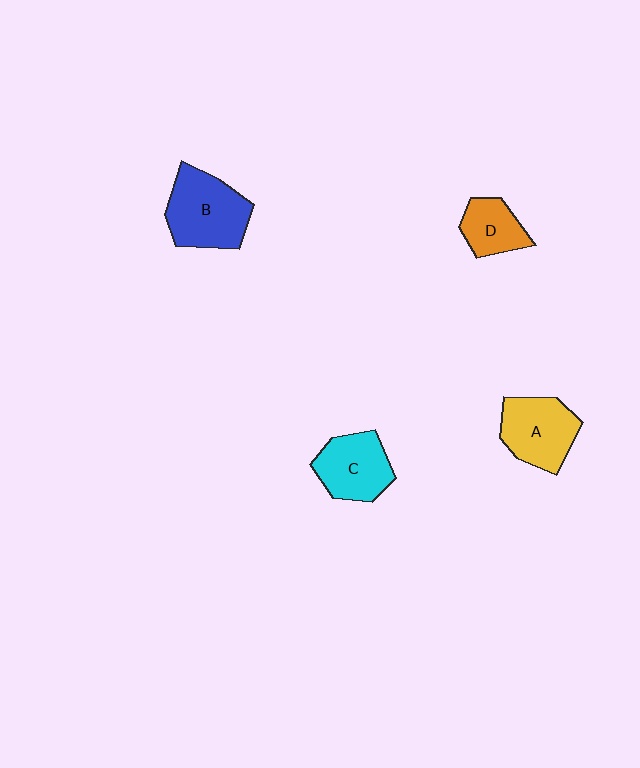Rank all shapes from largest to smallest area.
From largest to smallest: B (blue), A (yellow), C (cyan), D (orange).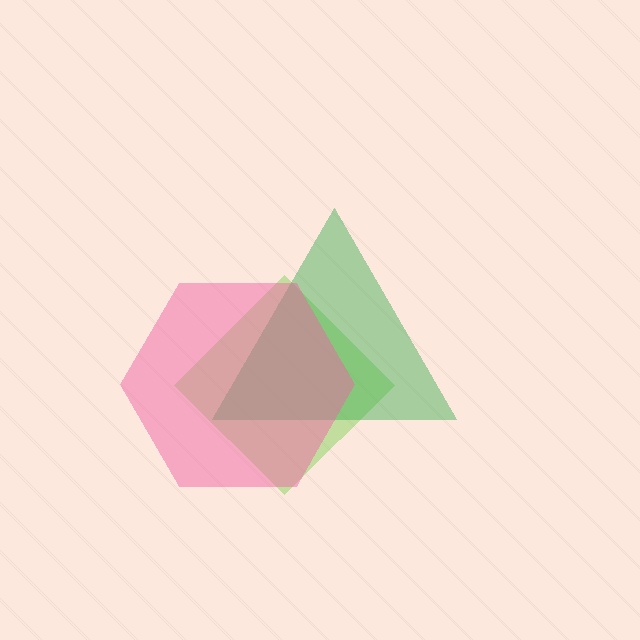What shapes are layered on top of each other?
The layered shapes are: a lime diamond, a green triangle, a pink hexagon.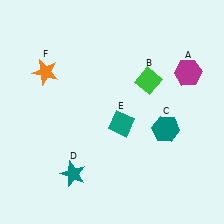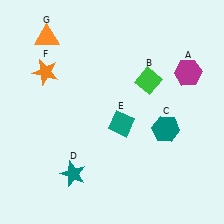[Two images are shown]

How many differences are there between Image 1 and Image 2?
There is 1 difference between the two images.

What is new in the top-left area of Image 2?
An orange triangle (G) was added in the top-left area of Image 2.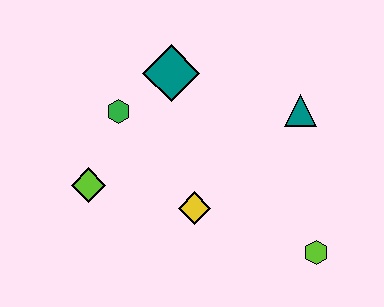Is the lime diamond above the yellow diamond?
Yes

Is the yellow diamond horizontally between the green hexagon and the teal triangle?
Yes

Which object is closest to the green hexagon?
The teal diamond is closest to the green hexagon.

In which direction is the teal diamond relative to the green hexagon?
The teal diamond is to the right of the green hexagon.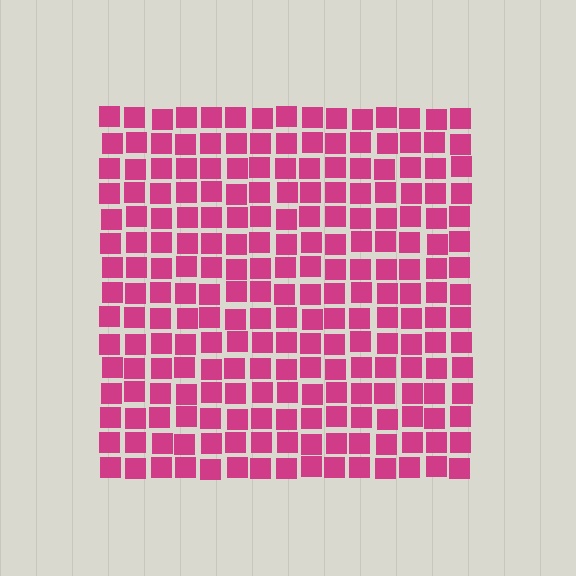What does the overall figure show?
The overall figure shows a square.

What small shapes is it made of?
It is made of small squares.